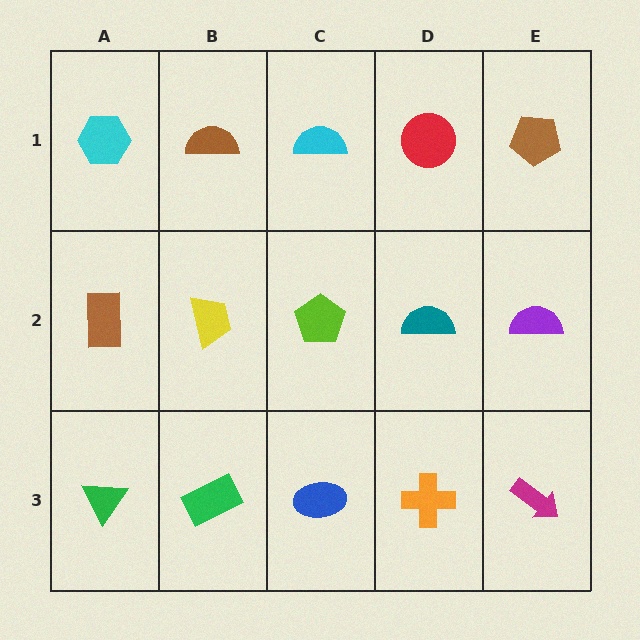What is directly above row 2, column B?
A brown semicircle.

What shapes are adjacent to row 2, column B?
A brown semicircle (row 1, column B), a green rectangle (row 3, column B), a brown rectangle (row 2, column A), a lime pentagon (row 2, column C).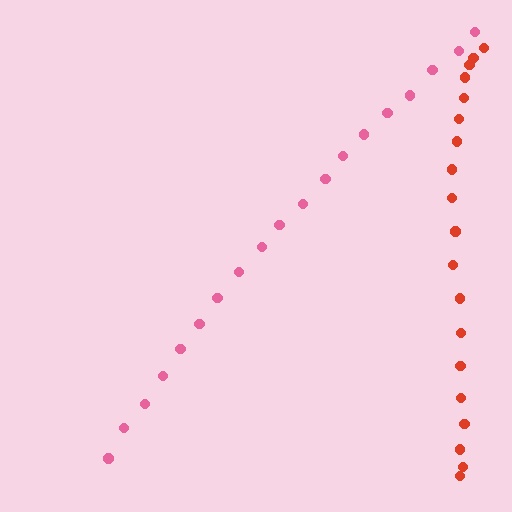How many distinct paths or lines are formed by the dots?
There are 2 distinct paths.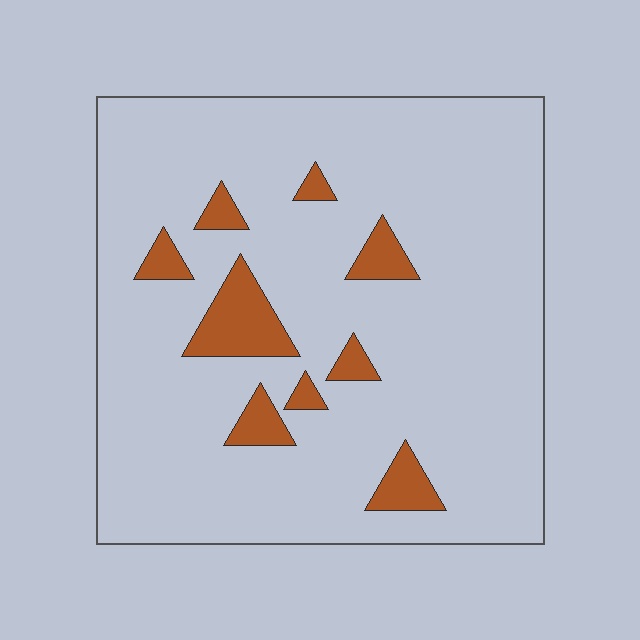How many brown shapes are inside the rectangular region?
9.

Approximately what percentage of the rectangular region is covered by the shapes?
Approximately 10%.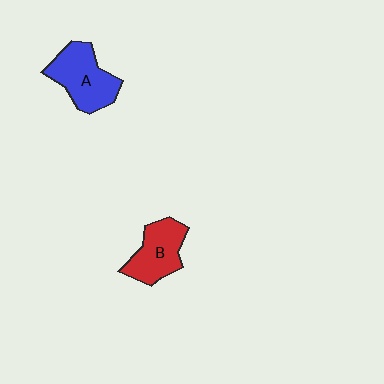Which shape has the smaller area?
Shape B (red).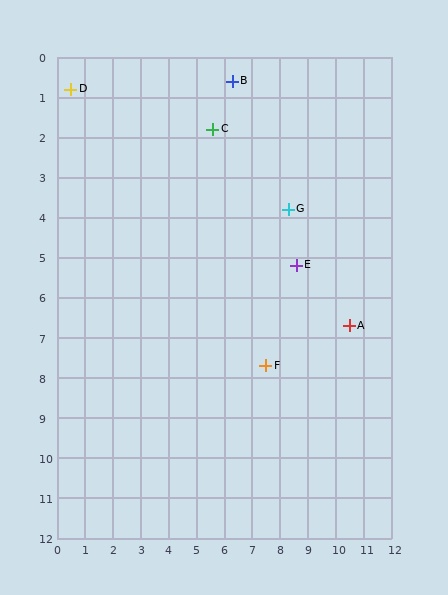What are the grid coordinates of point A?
Point A is at approximately (10.5, 6.7).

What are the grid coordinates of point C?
Point C is at approximately (5.6, 1.8).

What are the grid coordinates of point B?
Point B is at approximately (6.3, 0.6).